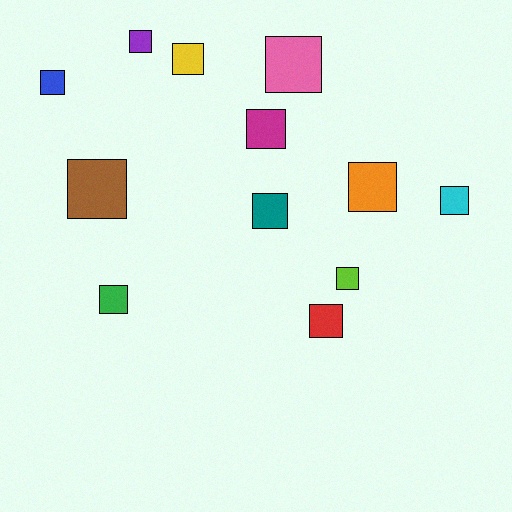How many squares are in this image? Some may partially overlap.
There are 12 squares.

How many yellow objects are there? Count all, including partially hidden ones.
There is 1 yellow object.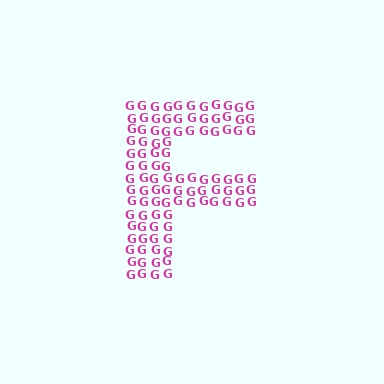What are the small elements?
The small elements are letter G's.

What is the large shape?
The large shape is the letter F.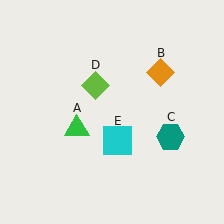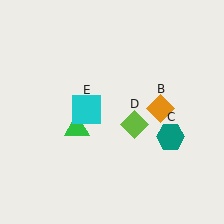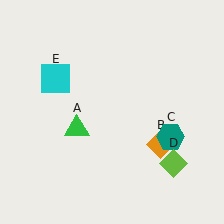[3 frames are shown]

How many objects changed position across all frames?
3 objects changed position: orange diamond (object B), lime diamond (object D), cyan square (object E).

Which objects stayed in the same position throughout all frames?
Green triangle (object A) and teal hexagon (object C) remained stationary.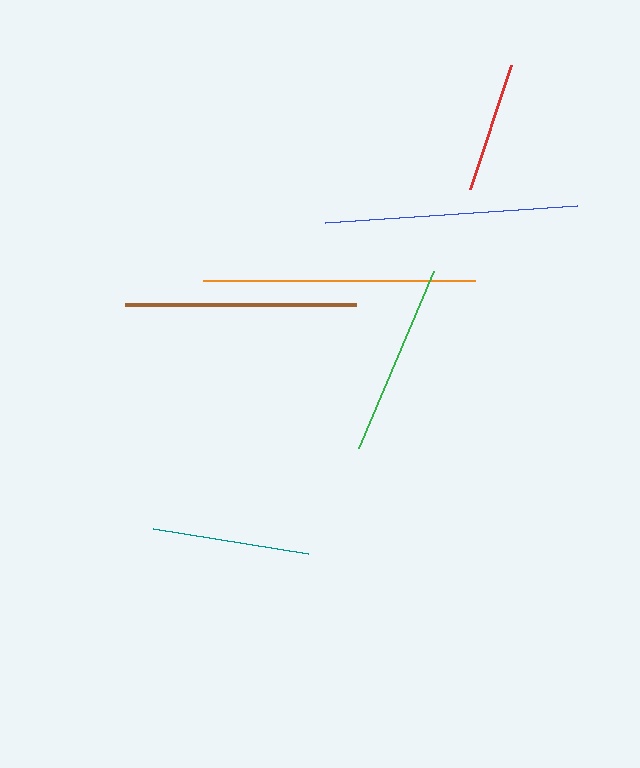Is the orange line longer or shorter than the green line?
The orange line is longer than the green line.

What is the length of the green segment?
The green segment is approximately 192 pixels long.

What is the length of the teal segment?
The teal segment is approximately 158 pixels long.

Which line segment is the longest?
The orange line is the longest at approximately 272 pixels.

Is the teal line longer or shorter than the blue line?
The blue line is longer than the teal line.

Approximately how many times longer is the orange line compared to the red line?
The orange line is approximately 2.1 times the length of the red line.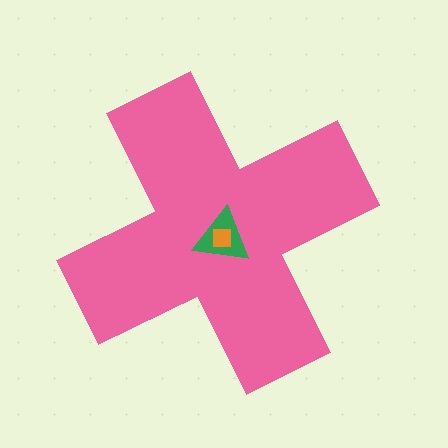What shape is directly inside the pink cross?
The green triangle.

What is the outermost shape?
The pink cross.